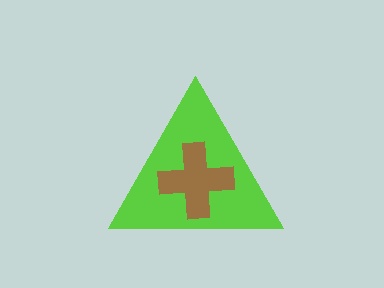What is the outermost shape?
The lime triangle.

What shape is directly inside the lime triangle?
The brown cross.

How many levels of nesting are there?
2.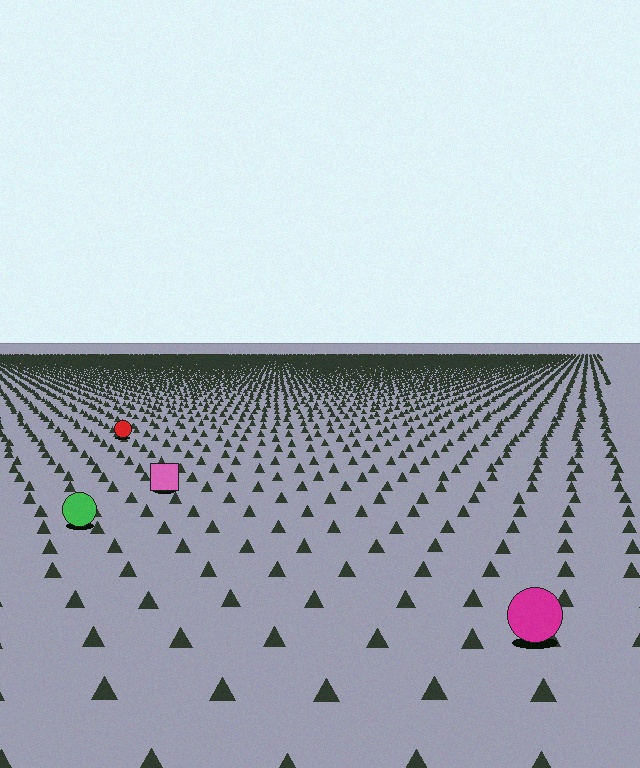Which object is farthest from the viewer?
The red circle is farthest from the viewer. It appears smaller and the ground texture around it is denser.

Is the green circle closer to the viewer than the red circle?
Yes. The green circle is closer — you can tell from the texture gradient: the ground texture is coarser near it.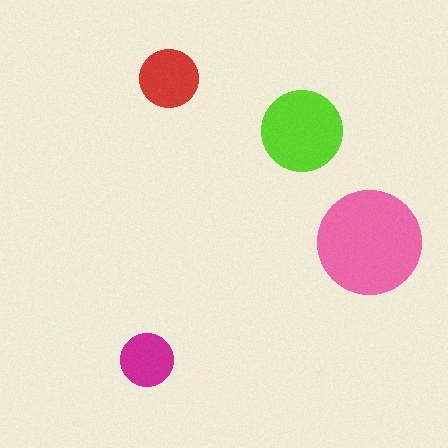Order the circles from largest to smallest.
the pink one, the lime one, the red one, the magenta one.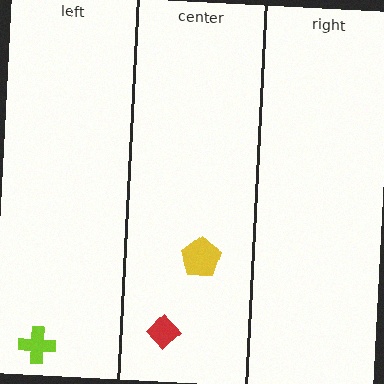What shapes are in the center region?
The red diamond, the yellow pentagon.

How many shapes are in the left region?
1.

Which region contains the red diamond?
The center region.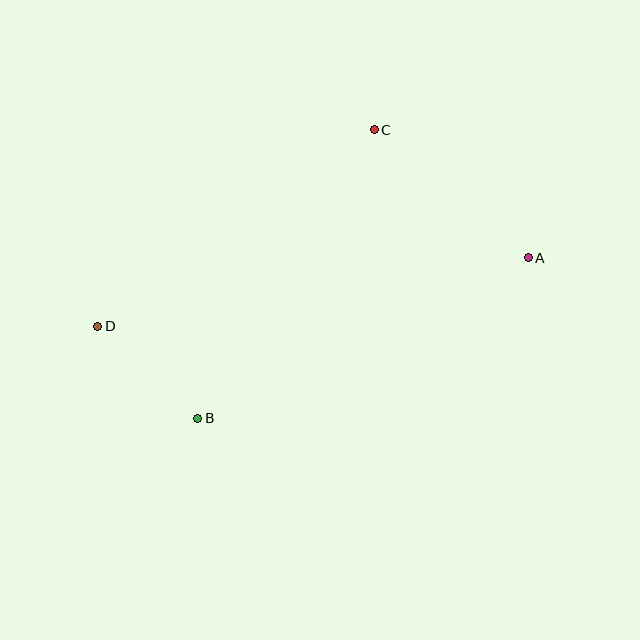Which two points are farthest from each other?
Points A and D are farthest from each other.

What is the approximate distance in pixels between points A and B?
The distance between A and B is approximately 368 pixels.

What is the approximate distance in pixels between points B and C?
The distance between B and C is approximately 338 pixels.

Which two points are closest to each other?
Points B and D are closest to each other.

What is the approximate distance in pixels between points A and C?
The distance between A and C is approximately 200 pixels.